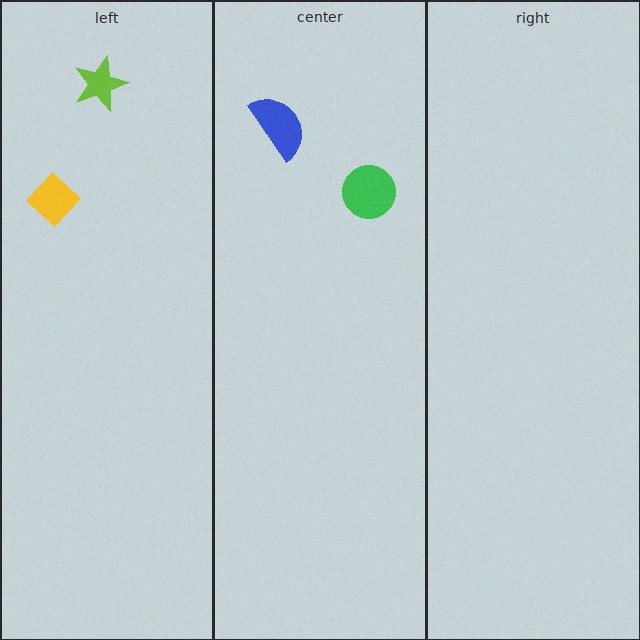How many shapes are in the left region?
2.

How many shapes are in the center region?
2.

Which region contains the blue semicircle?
The center region.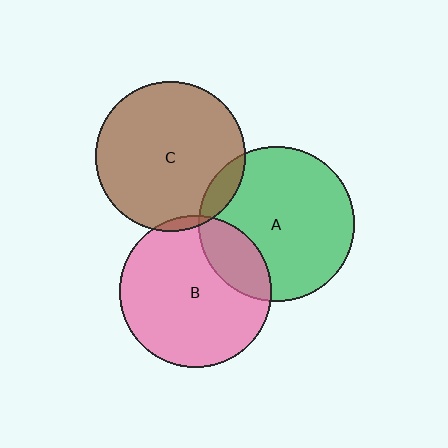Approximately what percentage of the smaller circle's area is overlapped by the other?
Approximately 20%.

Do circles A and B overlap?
Yes.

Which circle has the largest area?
Circle A (green).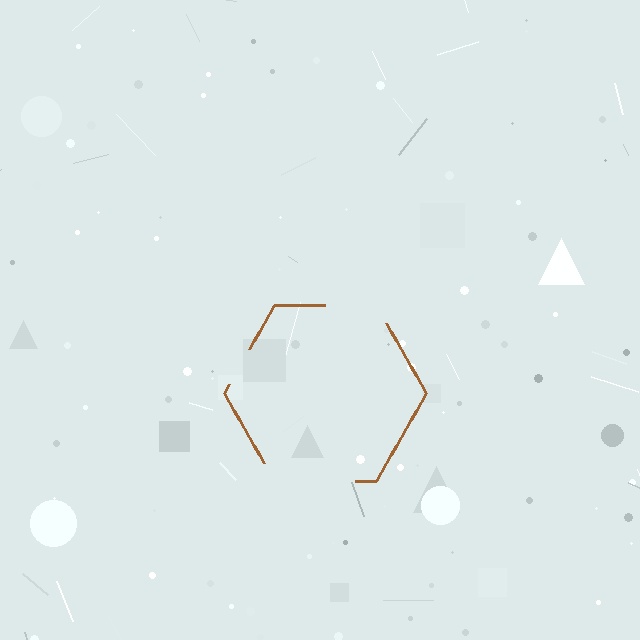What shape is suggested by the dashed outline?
The dashed outline suggests a hexagon.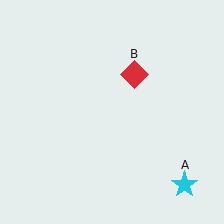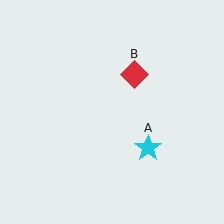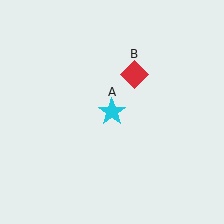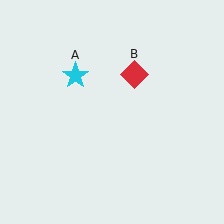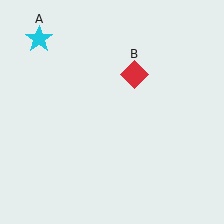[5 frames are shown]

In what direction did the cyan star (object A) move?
The cyan star (object A) moved up and to the left.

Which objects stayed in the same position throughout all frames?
Red diamond (object B) remained stationary.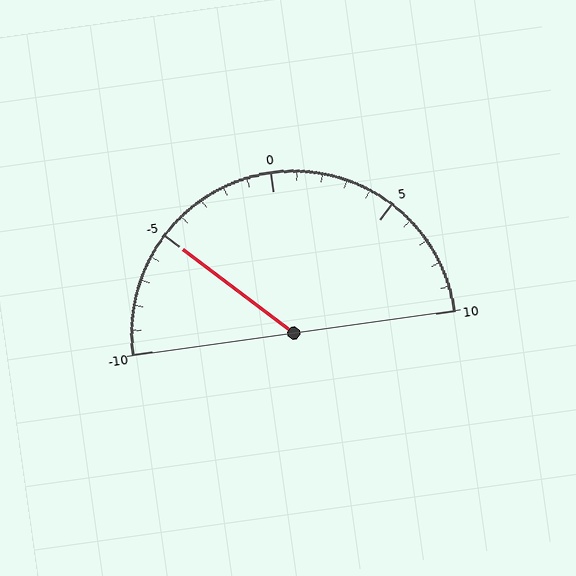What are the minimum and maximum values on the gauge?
The gauge ranges from -10 to 10.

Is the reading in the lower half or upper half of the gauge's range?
The reading is in the lower half of the range (-10 to 10).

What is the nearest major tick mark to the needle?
The nearest major tick mark is -5.